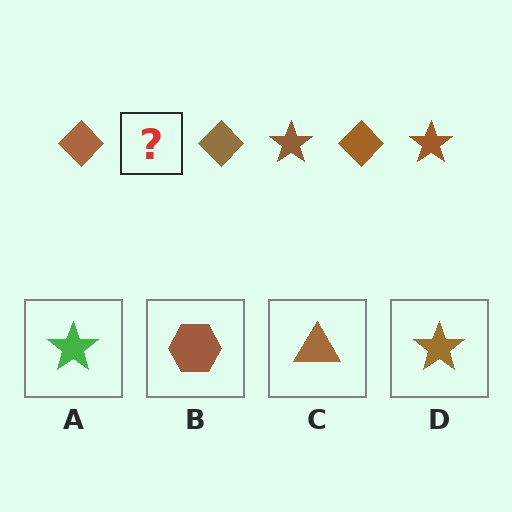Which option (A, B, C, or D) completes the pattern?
D.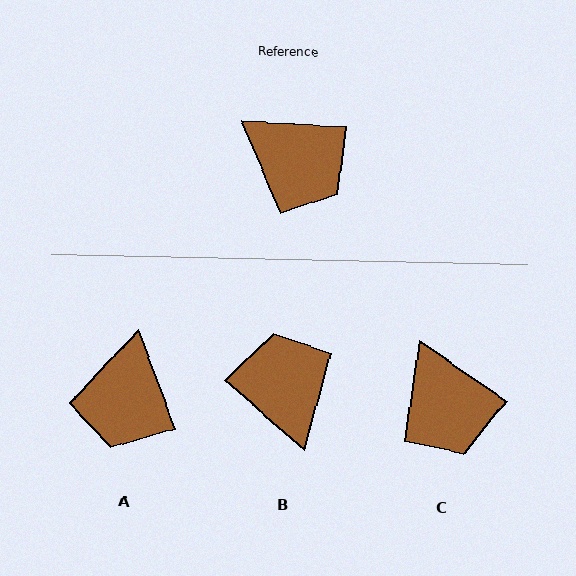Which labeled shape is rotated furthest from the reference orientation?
B, about 142 degrees away.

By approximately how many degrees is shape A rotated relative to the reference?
Approximately 66 degrees clockwise.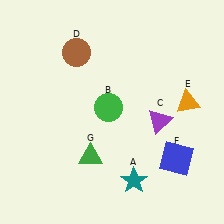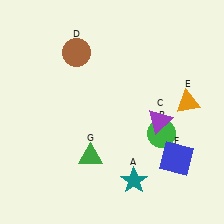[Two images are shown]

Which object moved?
The green circle (B) moved right.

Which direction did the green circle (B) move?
The green circle (B) moved right.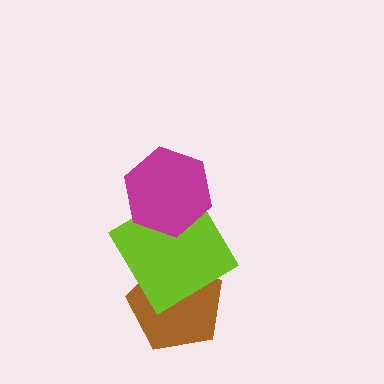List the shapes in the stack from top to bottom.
From top to bottom: the magenta hexagon, the lime diamond, the brown pentagon.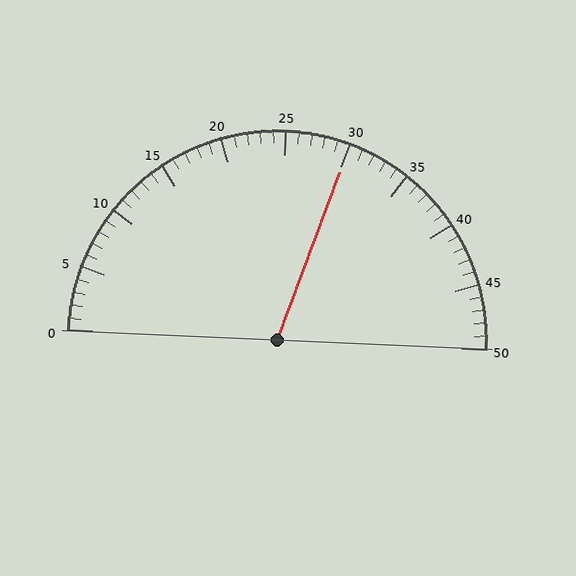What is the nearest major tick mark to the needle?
The nearest major tick mark is 30.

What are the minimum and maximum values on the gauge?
The gauge ranges from 0 to 50.